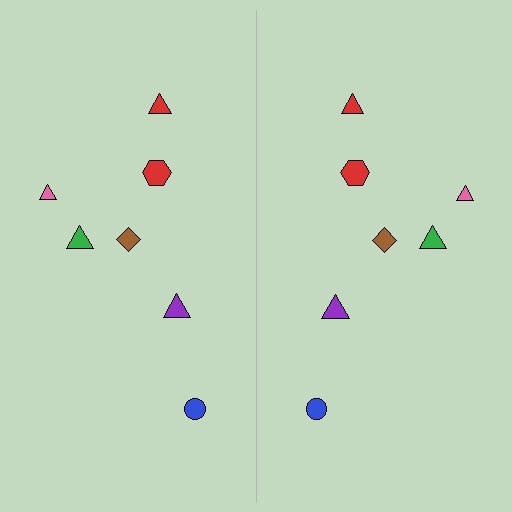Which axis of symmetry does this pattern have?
The pattern has a vertical axis of symmetry running through the center of the image.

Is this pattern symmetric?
Yes, this pattern has bilateral (reflection) symmetry.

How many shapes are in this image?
There are 14 shapes in this image.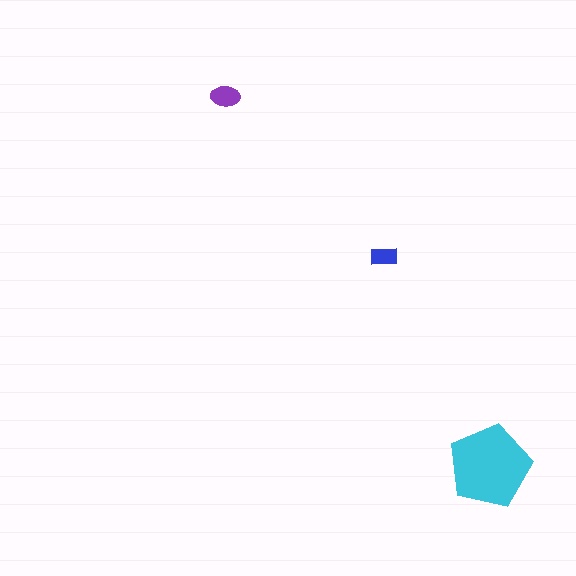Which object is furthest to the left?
The purple ellipse is leftmost.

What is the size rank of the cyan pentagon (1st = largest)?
1st.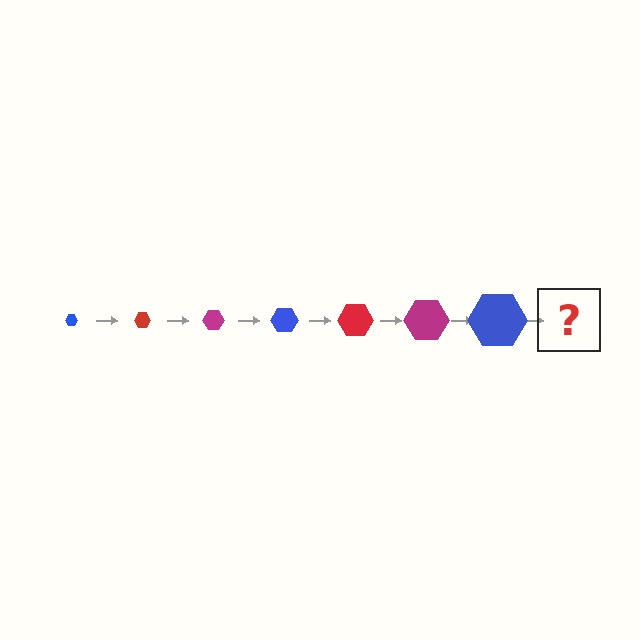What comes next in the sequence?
The next element should be a red hexagon, larger than the previous one.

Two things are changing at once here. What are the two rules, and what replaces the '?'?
The two rules are that the hexagon grows larger each step and the color cycles through blue, red, and magenta. The '?' should be a red hexagon, larger than the previous one.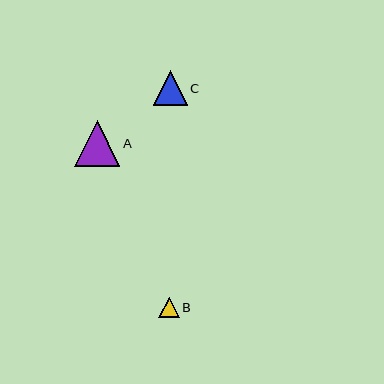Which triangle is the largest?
Triangle A is the largest with a size of approximately 45 pixels.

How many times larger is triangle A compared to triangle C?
Triangle A is approximately 1.3 times the size of triangle C.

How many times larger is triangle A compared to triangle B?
Triangle A is approximately 2.2 times the size of triangle B.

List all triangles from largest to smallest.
From largest to smallest: A, C, B.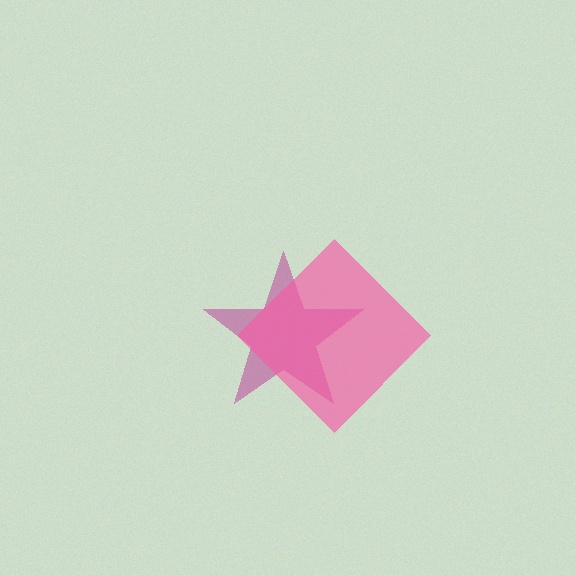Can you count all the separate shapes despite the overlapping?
Yes, there are 2 separate shapes.